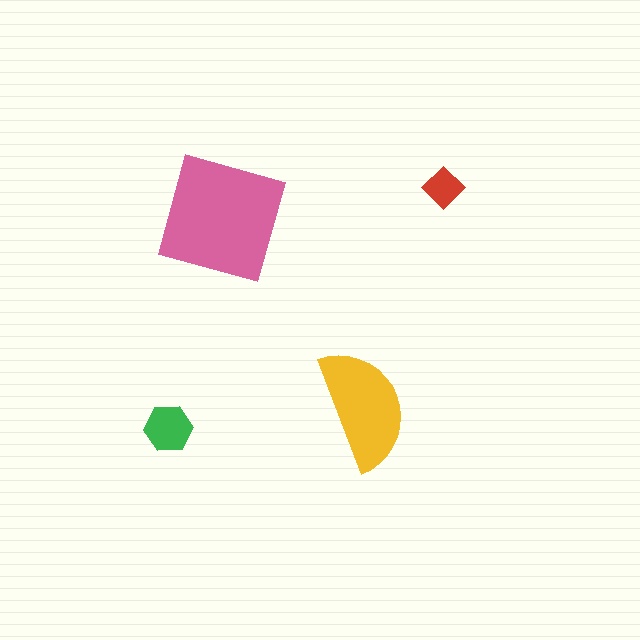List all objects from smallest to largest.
The red diamond, the green hexagon, the yellow semicircle, the pink square.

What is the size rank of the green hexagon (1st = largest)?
3rd.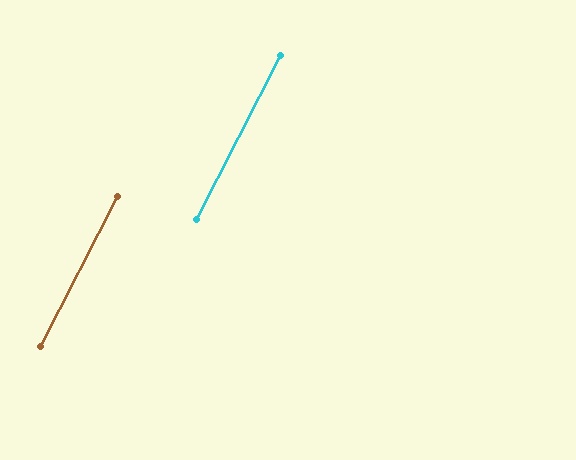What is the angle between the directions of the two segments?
Approximately 0 degrees.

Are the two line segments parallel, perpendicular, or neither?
Parallel — their directions differ by only 0.5°.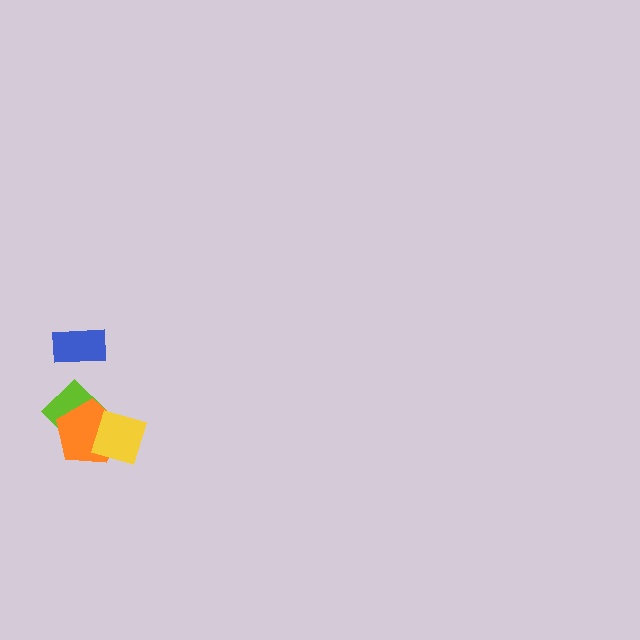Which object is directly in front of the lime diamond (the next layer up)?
The orange pentagon is directly in front of the lime diamond.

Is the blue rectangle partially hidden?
No, no other shape covers it.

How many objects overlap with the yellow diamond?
2 objects overlap with the yellow diamond.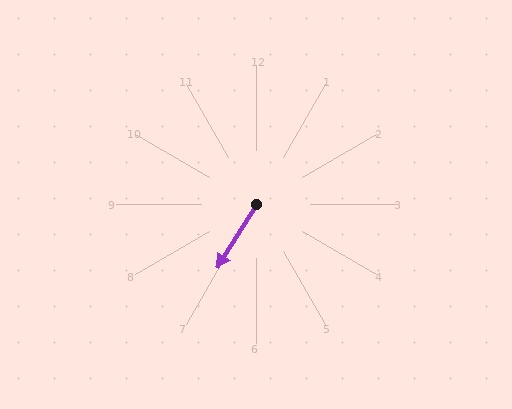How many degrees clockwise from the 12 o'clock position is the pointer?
Approximately 212 degrees.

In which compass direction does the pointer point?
Southwest.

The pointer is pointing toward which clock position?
Roughly 7 o'clock.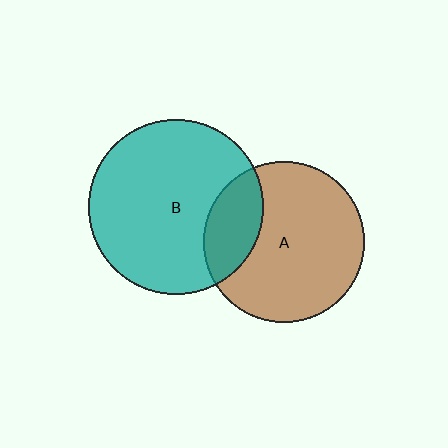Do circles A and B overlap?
Yes.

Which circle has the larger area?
Circle B (teal).